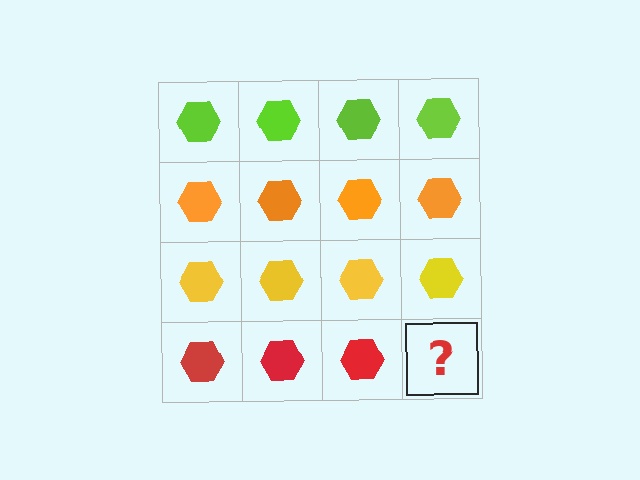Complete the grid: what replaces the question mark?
The question mark should be replaced with a red hexagon.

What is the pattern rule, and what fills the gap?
The rule is that each row has a consistent color. The gap should be filled with a red hexagon.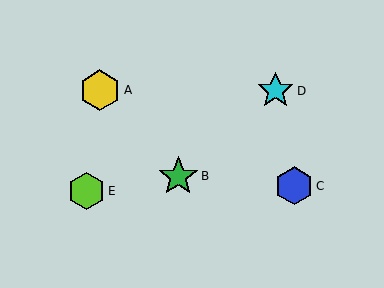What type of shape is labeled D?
Shape D is a cyan star.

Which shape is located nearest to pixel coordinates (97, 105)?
The yellow hexagon (labeled A) at (100, 90) is nearest to that location.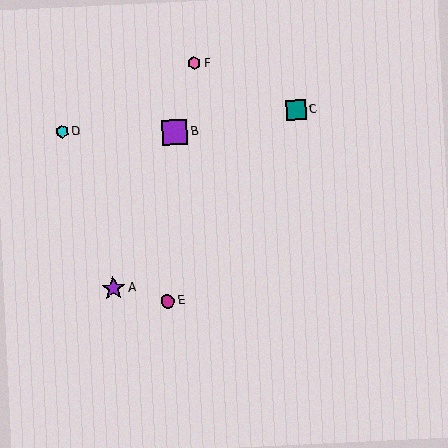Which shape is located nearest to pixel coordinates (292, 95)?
The teal square (labeled C) at (296, 110) is nearest to that location.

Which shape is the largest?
The purple square (labeled B) is the largest.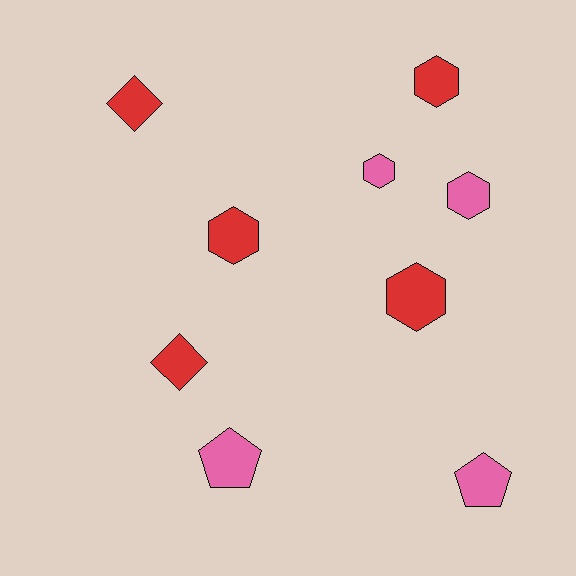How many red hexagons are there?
There are 3 red hexagons.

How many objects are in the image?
There are 9 objects.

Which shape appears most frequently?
Hexagon, with 5 objects.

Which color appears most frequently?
Red, with 5 objects.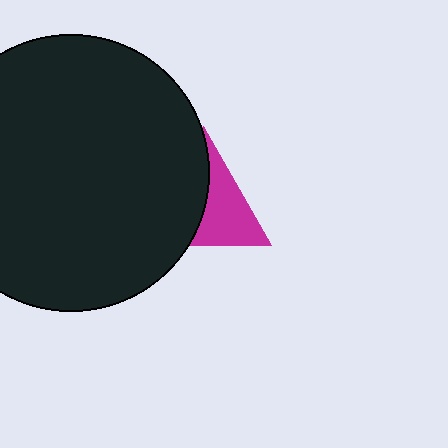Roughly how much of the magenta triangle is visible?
About half of it is visible (roughly 48%).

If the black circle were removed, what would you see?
You would see the complete magenta triangle.